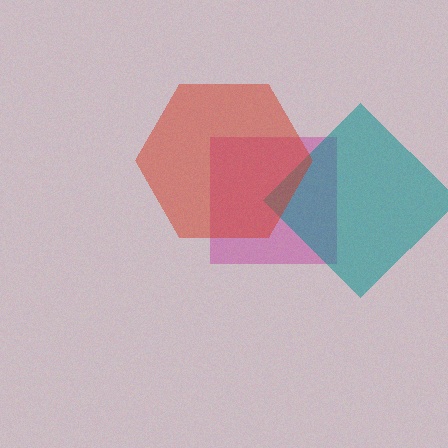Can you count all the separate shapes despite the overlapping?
Yes, there are 3 separate shapes.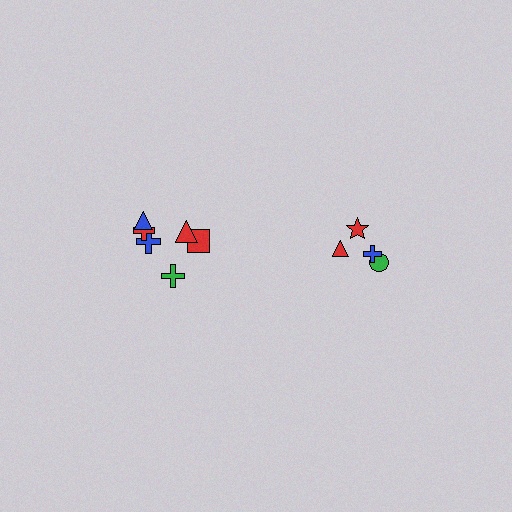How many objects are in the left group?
There are 6 objects.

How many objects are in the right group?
There are 4 objects.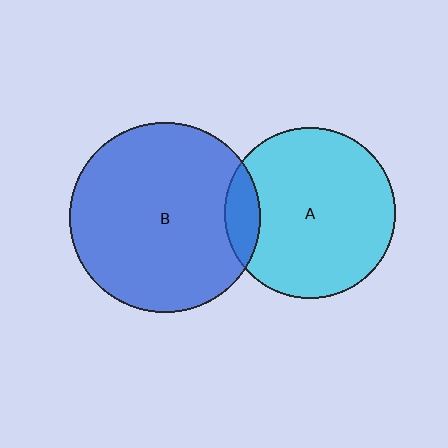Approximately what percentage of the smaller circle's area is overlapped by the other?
Approximately 10%.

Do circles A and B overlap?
Yes.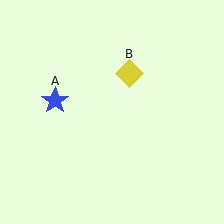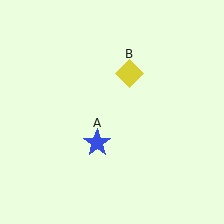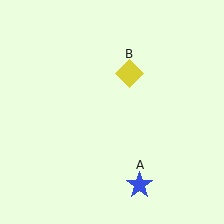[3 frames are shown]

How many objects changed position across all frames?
1 object changed position: blue star (object A).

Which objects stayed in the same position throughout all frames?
Yellow diamond (object B) remained stationary.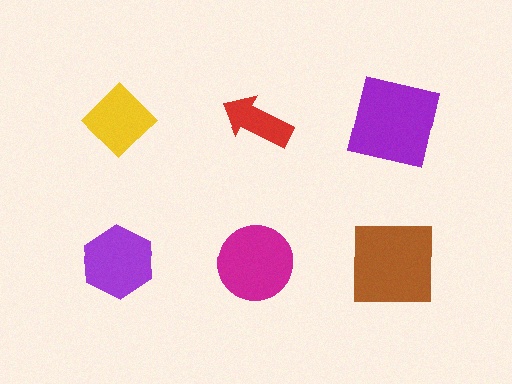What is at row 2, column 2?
A magenta circle.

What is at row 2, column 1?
A purple hexagon.